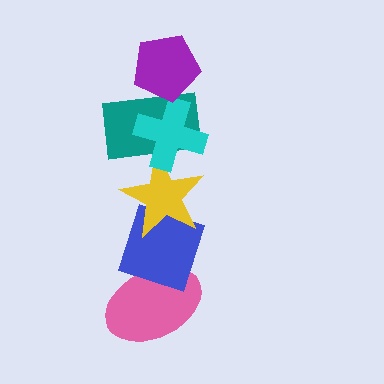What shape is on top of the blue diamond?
The yellow star is on top of the blue diamond.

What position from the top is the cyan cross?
The cyan cross is 2nd from the top.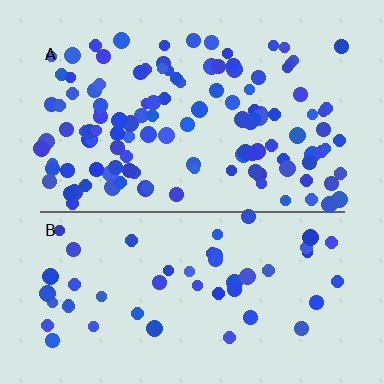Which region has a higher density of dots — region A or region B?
A (the top).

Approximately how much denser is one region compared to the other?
Approximately 2.4× — region A over region B.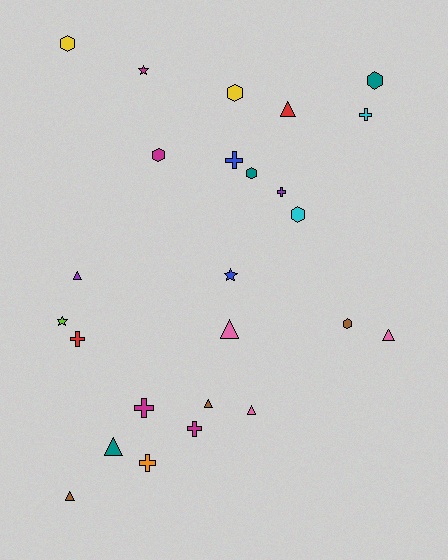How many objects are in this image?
There are 25 objects.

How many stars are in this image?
There are 3 stars.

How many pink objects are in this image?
There are 3 pink objects.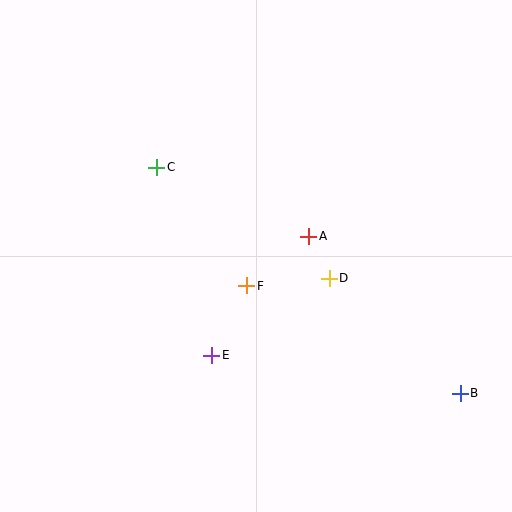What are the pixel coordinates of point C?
Point C is at (157, 167).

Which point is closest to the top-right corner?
Point A is closest to the top-right corner.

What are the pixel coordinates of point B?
Point B is at (460, 393).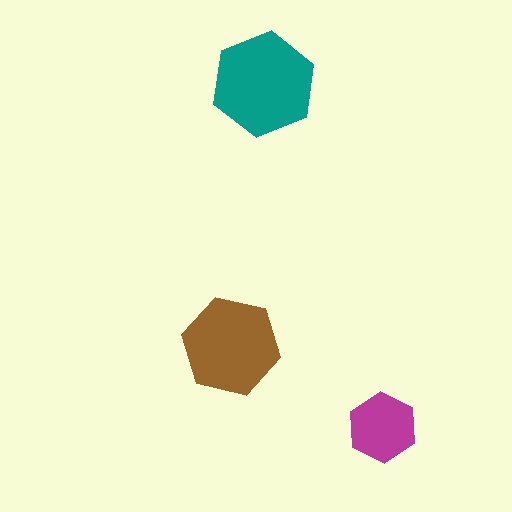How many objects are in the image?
There are 3 objects in the image.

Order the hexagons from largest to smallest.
the teal one, the brown one, the magenta one.